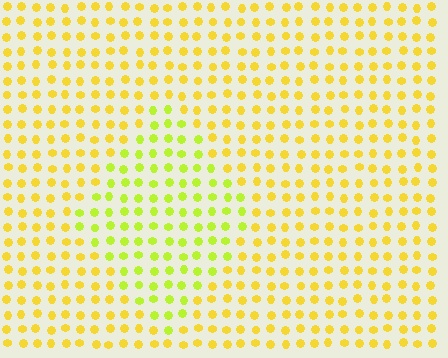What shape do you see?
I see a diamond.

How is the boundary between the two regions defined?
The boundary is defined purely by a slight shift in hue (about 28 degrees). Spacing, size, and orientation are identical on both sides.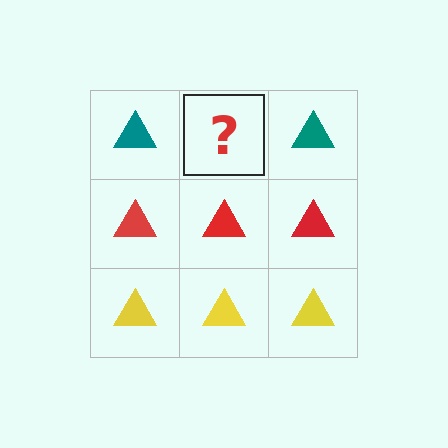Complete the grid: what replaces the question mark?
The question mark should be replaced with a teal triangle.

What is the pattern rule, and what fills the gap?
The rule is that each row has a consistent color. The gap should be filled with a teal triangle.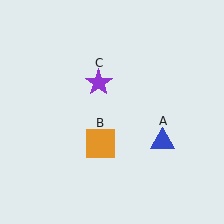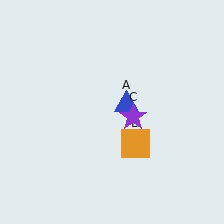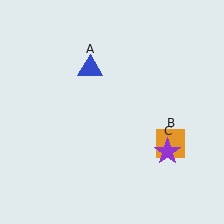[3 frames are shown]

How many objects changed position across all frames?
3 objects changed position: blue triangle (object A), orange square (object B), purple star (object C).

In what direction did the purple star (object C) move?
The purple star (object C) moved down and to the right.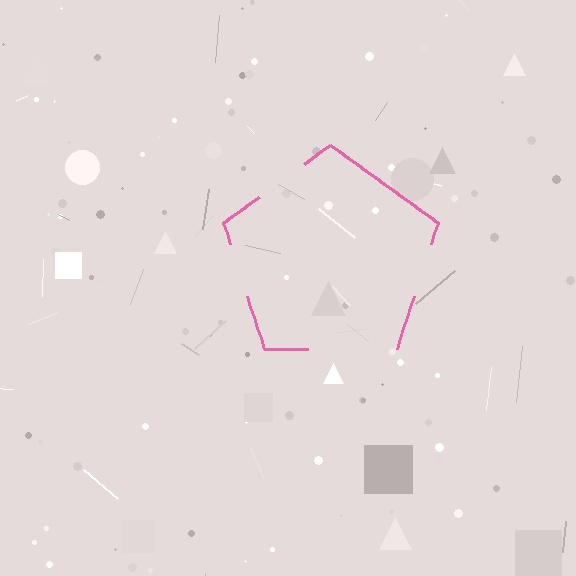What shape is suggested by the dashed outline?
The dashed outline suggests a pentagon.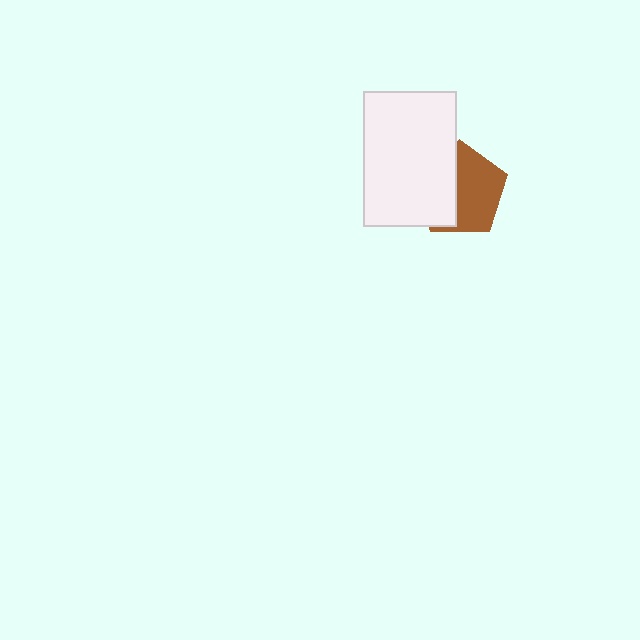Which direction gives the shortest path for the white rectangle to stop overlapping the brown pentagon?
Moving left gives the shortest separation.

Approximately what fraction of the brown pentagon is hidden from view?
Roughly 45% of the brown pentagon is hidden behind the white rectangle.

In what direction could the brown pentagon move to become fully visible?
The brown pentagon could move right. That would shift it out from behind the white rectangle entirely.